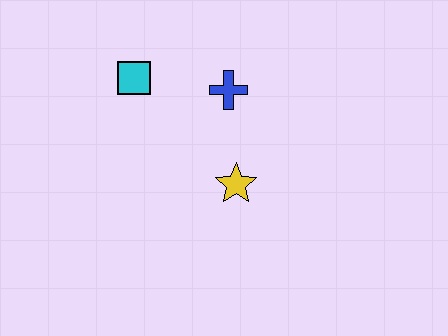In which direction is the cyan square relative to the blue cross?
The cyan square is to the left of the blue cross.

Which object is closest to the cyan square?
The blue cross is closest to the cyan square.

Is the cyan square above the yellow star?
Yes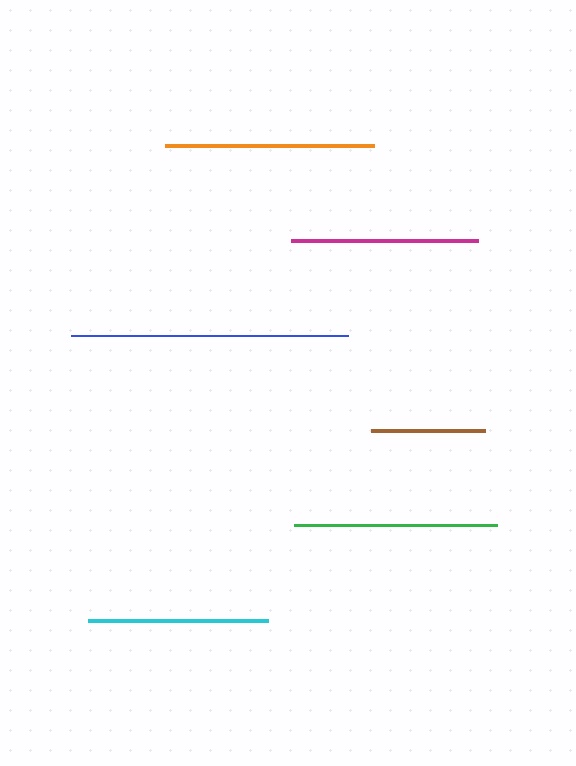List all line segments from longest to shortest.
From longest to shortest: blue, orange, green, magenta, cyan, brown.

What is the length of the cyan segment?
The cyan segment is approximately 180 pixels long.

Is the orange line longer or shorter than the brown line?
The orange line is longer than the brown line.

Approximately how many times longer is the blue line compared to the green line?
The blue line is approximately 1.4 times the length of the green line.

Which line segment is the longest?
The blue line is the longest at approximately 277 pixels.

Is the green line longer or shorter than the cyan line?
The green line is longer than the cyan line.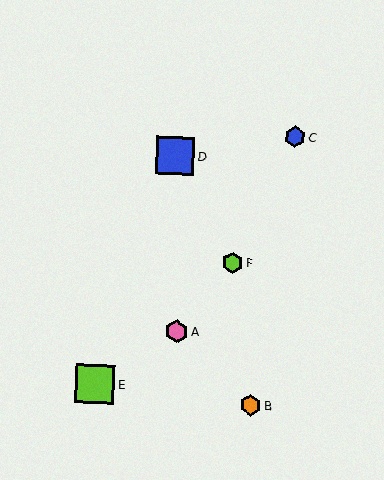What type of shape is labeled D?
Shape D is a blue square.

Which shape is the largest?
The lime square (labeled E) is the largest.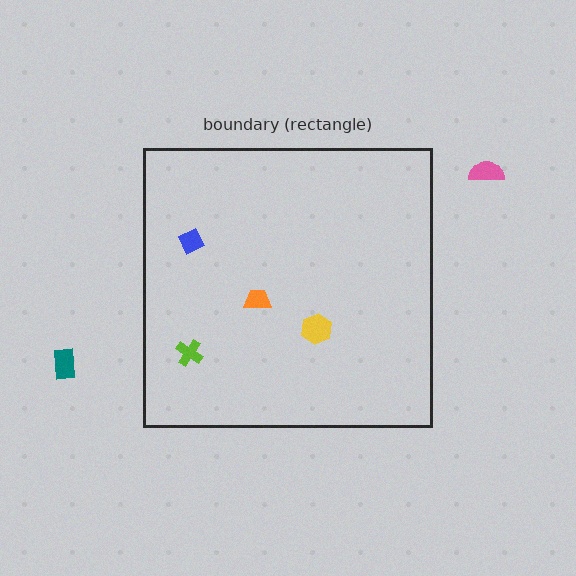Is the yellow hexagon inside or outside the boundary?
Inside.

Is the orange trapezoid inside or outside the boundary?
Inside.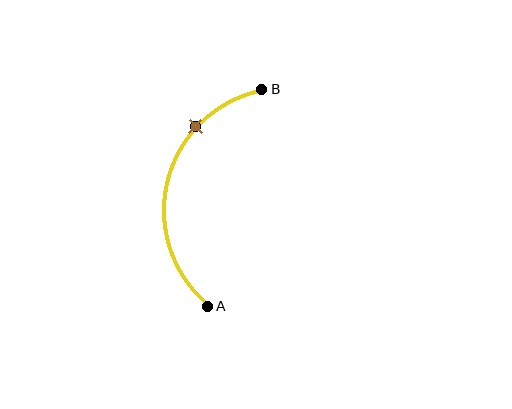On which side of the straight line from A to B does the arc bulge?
The arc bulges to the left of the straight line connecting A and B.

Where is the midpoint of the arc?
The arc midpoint is the point on the curve farthest from the straight line joining A and B. It sits to the left of that line.